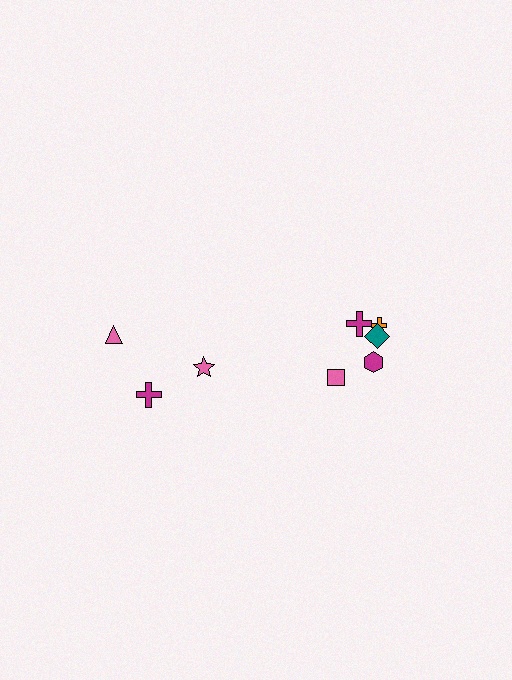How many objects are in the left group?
There are 3 objects.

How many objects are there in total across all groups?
There are 8 objects.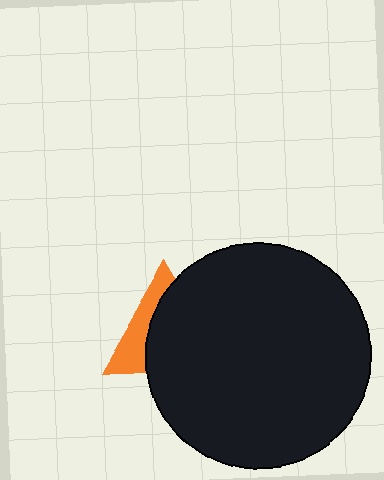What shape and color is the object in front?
The object in front is a black circle.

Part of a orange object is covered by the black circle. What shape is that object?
It is a triangle.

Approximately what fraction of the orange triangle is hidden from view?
Roughly 65% of the orange triangle is hidden behind the black circle.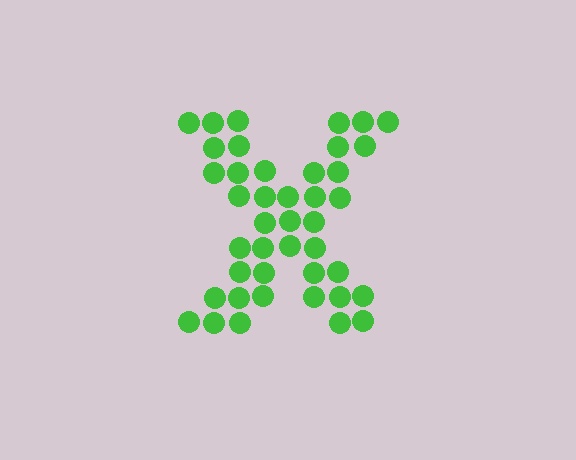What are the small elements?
The small elements are circles.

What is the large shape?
The large shape is the letter X.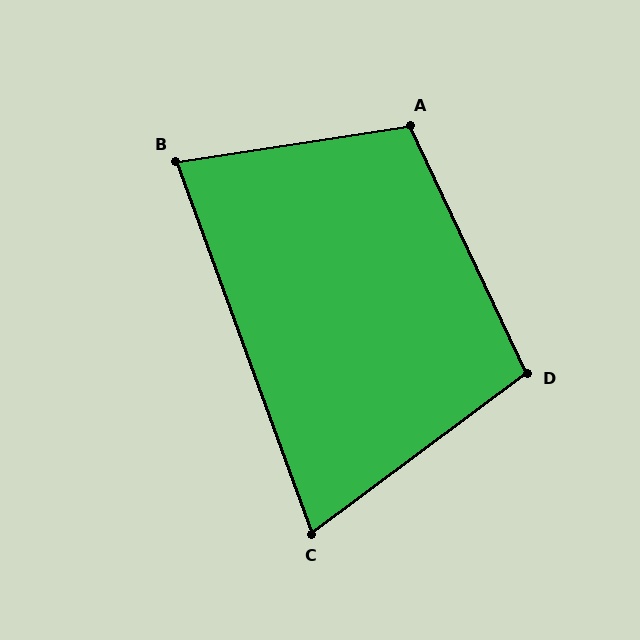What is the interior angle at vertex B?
Approximately 79 degrees (acute).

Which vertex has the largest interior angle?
A, at approximately 107 degrees.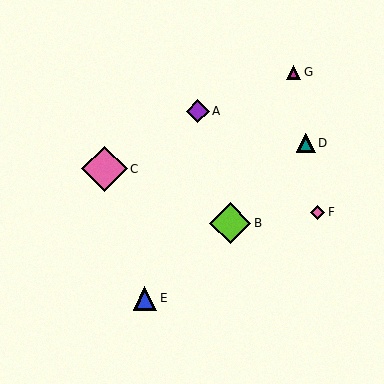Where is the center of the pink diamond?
The center of the pink diamond is at (318, 212).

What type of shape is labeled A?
Shape A is a purple diamond.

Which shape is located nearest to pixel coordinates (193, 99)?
The purple diamond (labeled A) at (198, 111) is nearest to that location.